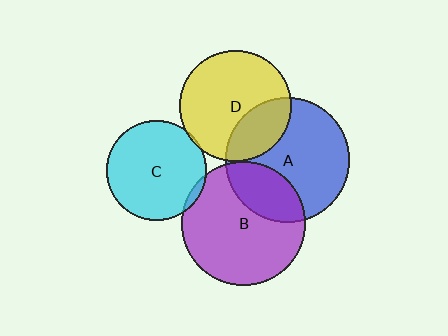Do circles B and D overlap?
Yes.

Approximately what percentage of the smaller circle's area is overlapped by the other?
Approximately 5%.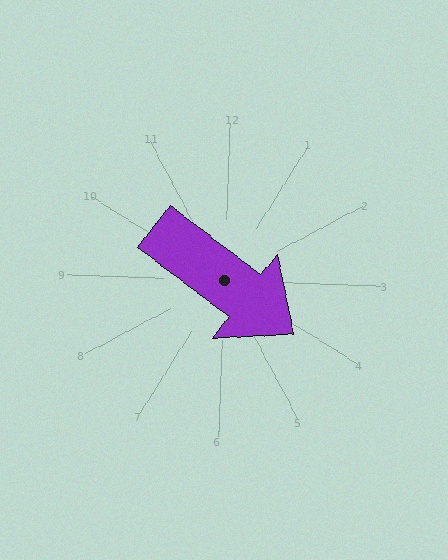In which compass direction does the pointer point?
Southeast.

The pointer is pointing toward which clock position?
Roughly 4 o'clock.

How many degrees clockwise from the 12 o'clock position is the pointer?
Approximately 126 degrees.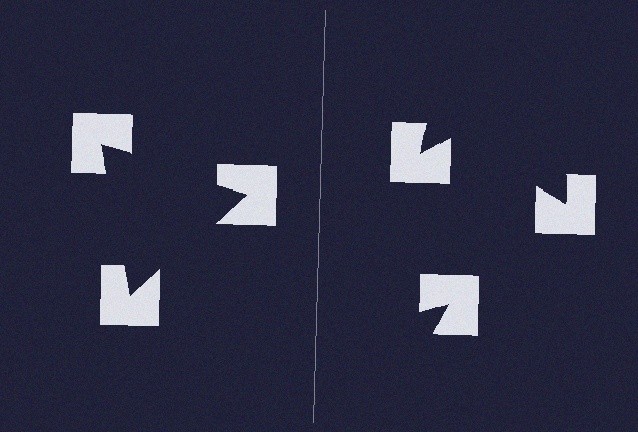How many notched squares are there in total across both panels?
6 — 3 on each side.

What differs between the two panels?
The notched squares are positioned identically on both sides; only the wedge orientations differ. On the left they align to a triangle; on the right they are misaligned.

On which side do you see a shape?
An illusory triangle appears on the left side. On the right side the wedge cuts are rotated, so no coherent shape forms.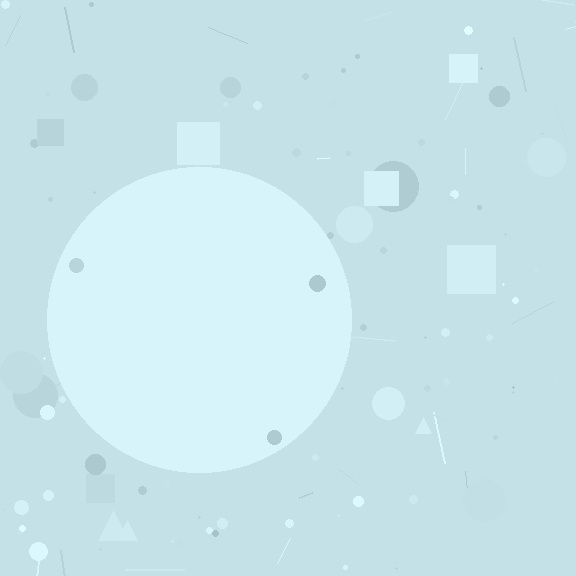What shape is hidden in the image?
A circle is hidden in the image.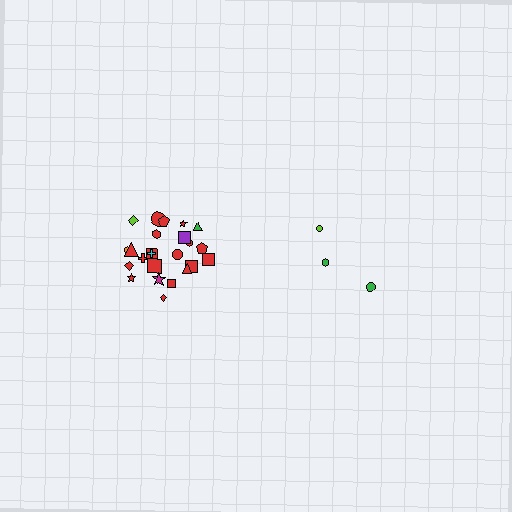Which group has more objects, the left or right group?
The left group.